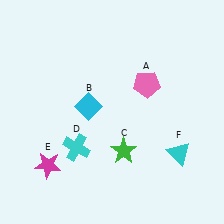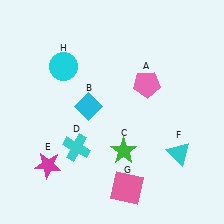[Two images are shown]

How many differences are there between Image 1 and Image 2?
There are 2 differences between the two images.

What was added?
A pink square (G), a cyan circle (H) were added in Image 2.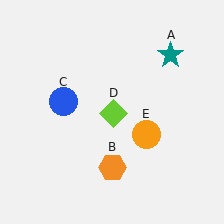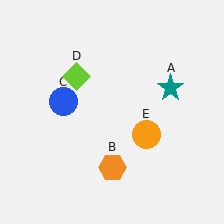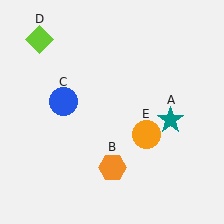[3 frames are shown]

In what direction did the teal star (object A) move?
The teal star (object A) moved down.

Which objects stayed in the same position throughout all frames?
Orange hexagon (object B) and blue circle (object C) and orange circle (object E) remained stationary.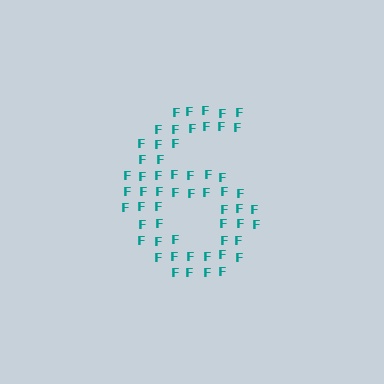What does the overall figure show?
The overall figure shows the digit 6.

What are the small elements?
The small elements are letter F's.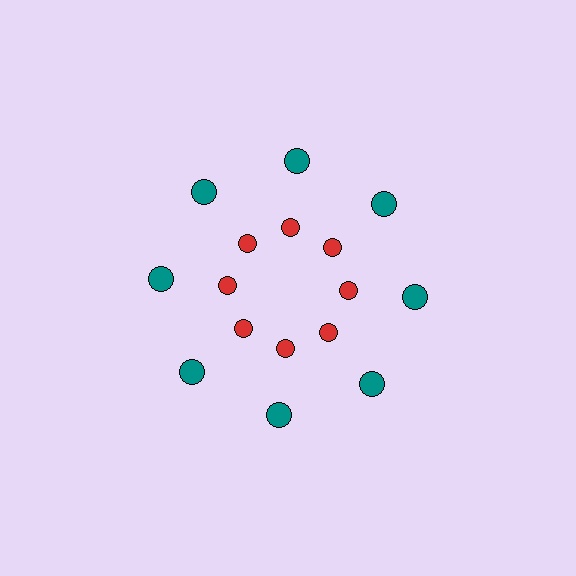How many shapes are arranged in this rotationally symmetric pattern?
There are 16 shapes, arranged in 8 groups of 2.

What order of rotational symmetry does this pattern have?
This pattern has 8-fold rotational symmetry.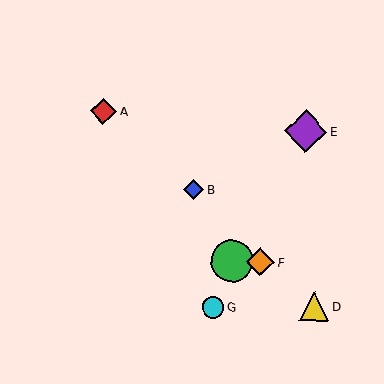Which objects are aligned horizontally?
Objects C, F are aligned horizontally.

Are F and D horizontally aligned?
No, F is at y≈262 and D is at y≈306.